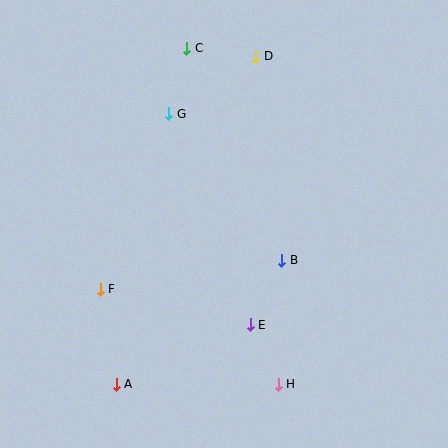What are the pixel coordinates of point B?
Point B is at (282, 260).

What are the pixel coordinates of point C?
Point C is at (187, 48).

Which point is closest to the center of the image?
Point B at (282, 260) is closest to the center.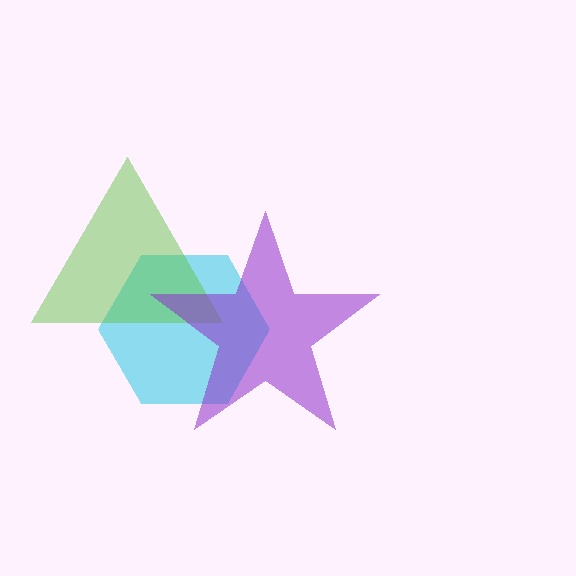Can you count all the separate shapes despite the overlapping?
Yes, there are 3 separate shapes.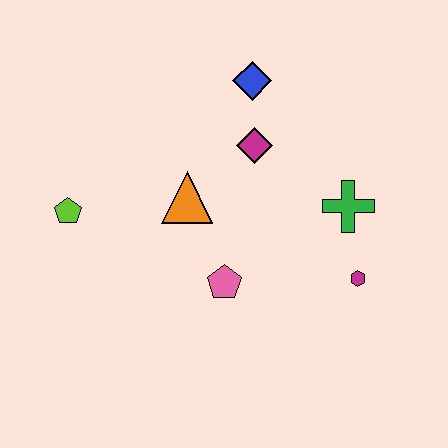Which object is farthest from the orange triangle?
The magenta hexagon is farthest from the orange triangle.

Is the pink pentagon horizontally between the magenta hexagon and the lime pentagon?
Yes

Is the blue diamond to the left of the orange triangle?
No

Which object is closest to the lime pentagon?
The orange triangle is closest to the lime pentagon.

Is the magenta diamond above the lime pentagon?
Yes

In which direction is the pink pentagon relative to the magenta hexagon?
The pink pentagon is to the left of the magenta hexagon.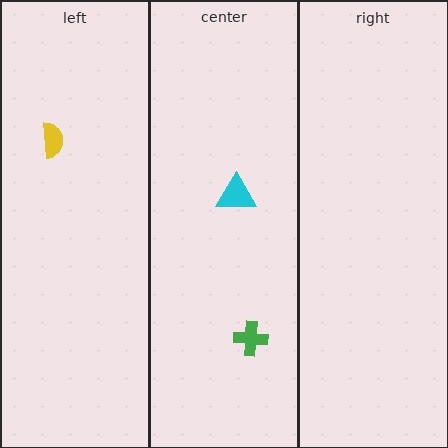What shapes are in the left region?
The yellow semicircle.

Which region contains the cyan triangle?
The center region.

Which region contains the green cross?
The center region.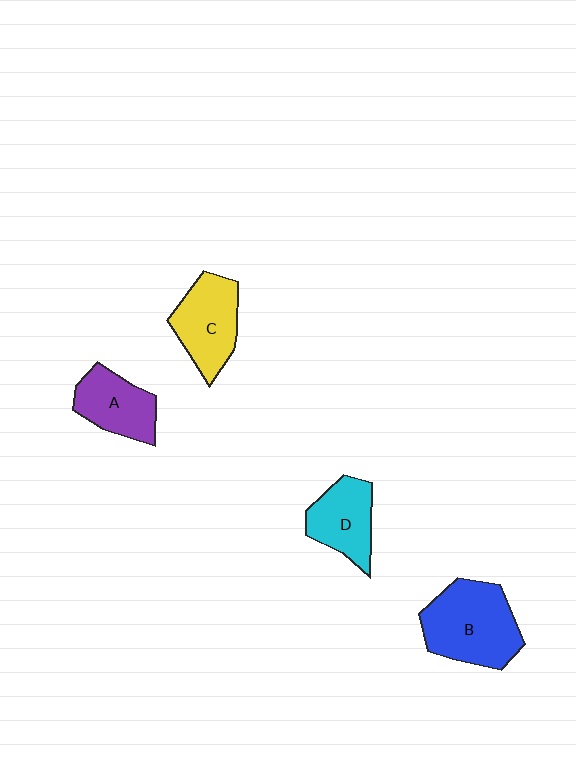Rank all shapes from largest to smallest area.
From largest to smallest: B (blue), C (yellow), A (purple), D (cyan).